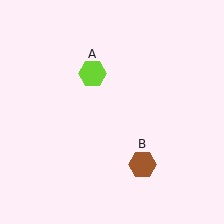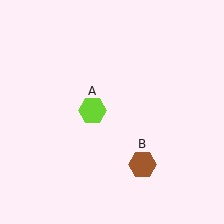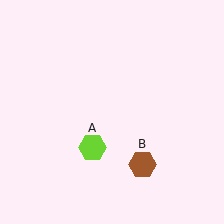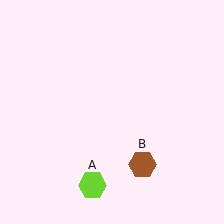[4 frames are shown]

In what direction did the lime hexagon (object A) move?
The lime hexagon (object A) moved down.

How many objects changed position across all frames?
1 object changed position: lime hexagon (object A).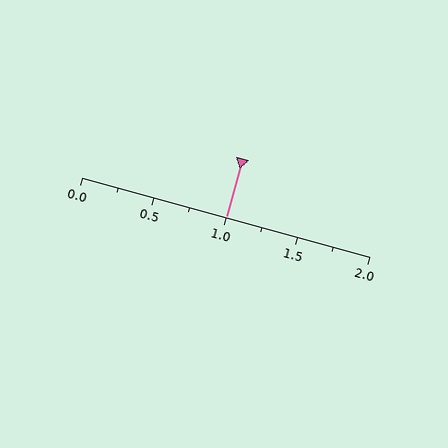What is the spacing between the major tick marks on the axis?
The major ticks are spaced 0.5 apart.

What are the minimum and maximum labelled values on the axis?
The axis runs from 0.0 to 2.0.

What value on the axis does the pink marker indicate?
The marker indicates approximately 1.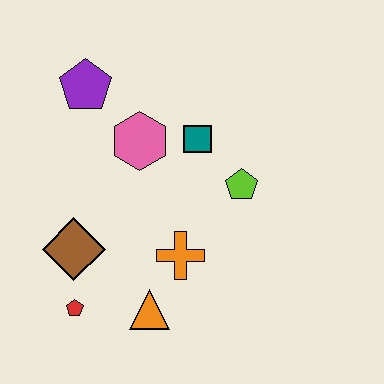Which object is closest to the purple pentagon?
The pink hexagon is closest to the purple pentagon.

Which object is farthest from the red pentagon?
The purple pentagon is farthest from the red pentagon.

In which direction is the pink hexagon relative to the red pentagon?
The pink hexagon is above the red pentagon.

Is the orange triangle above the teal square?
No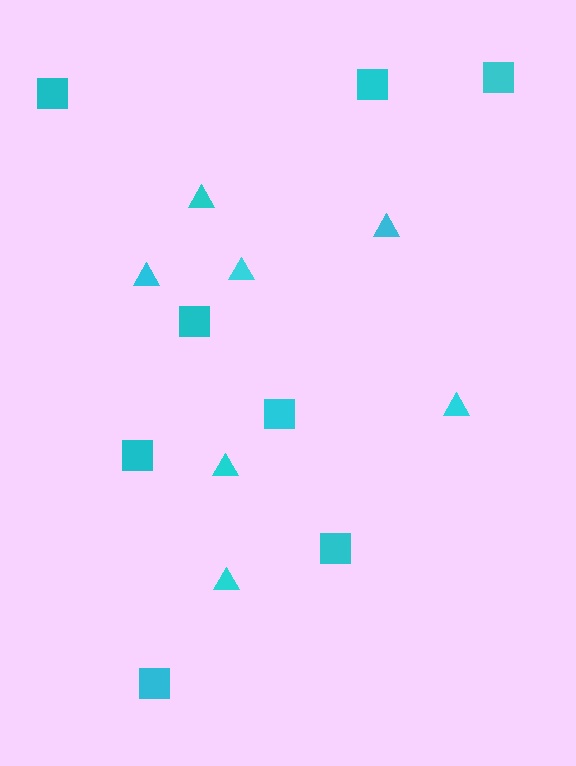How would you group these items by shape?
There are 2 groups: one group of triangles (7) and one group of squares (8).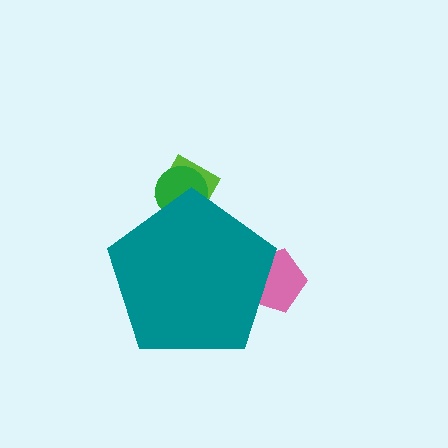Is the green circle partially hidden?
Yes, the green circle is partially hidden behind the teal pentagon.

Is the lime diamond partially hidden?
Yes, the lime diamond is partially hidden behind the teal pentagon.